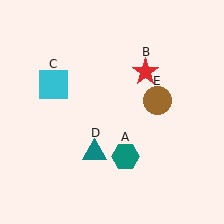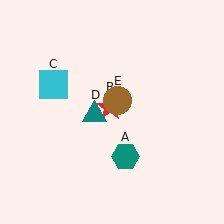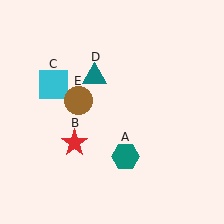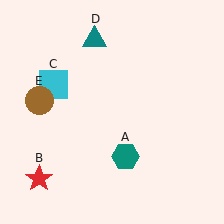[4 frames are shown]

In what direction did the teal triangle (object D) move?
The teal triangle (object D) moved up.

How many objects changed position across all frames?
3 objects changed position: red star (object B), teal triangle (object D), brown circle (object E).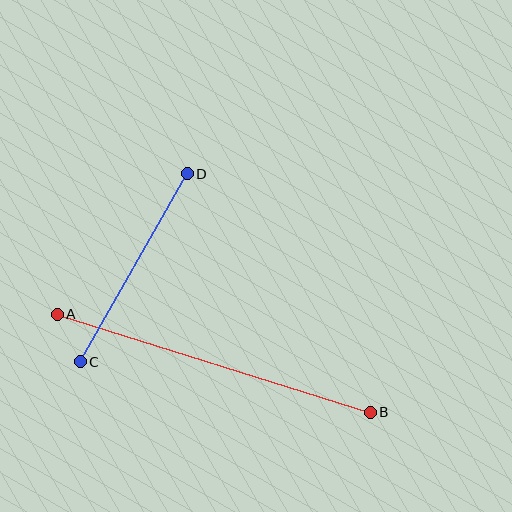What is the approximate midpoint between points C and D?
The midpoint is at approximately (134, 268) pixels.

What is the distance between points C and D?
The distance is approximately 216 pixels.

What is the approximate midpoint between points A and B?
The midpoint is at approximately (214, 363) pixels.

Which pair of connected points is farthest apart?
Points A and B are farthest apart.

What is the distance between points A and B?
The distance is approximately 328 pixels.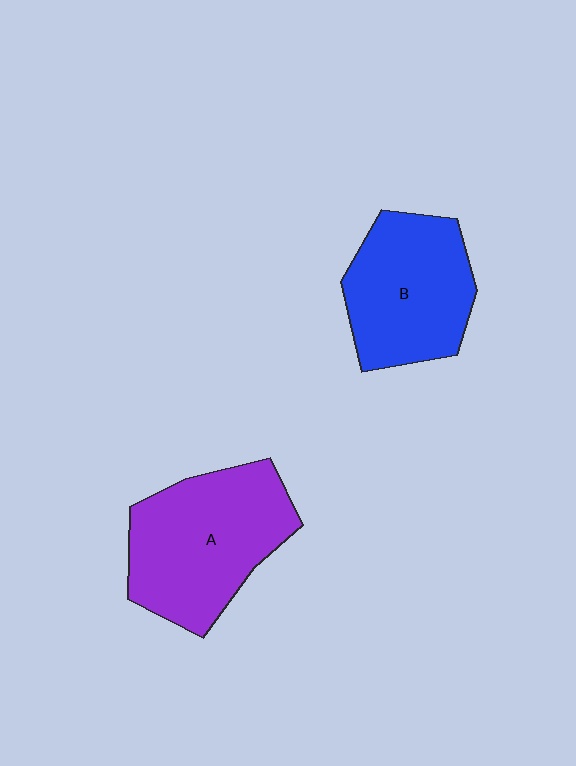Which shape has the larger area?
Shape A (purple).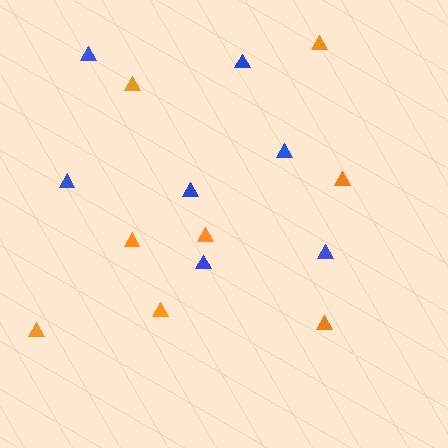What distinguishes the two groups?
There are 2 groups: one group of blue triangles (7) and one group of orange triangles (8).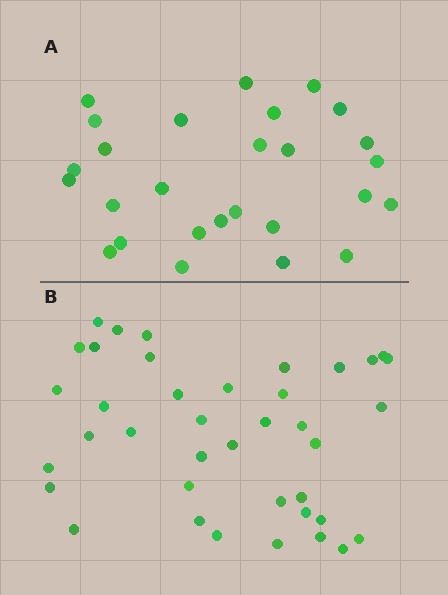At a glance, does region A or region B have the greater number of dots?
Region B (the bottom region) has more dots.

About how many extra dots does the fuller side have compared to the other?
Region B has roughly 12 or so more dots than region A.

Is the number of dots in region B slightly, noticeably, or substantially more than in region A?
Region B has noticeably more, but not dramatically so. The ratio is roughly 1.4 to 1.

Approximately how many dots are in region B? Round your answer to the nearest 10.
About 40 dots. (The exact count is 39, which rounds to 40.)